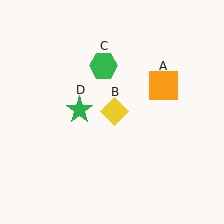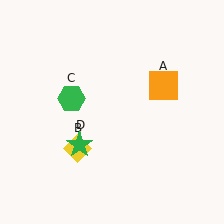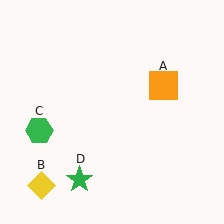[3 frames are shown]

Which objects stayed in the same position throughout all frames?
Orange square (object A) remained stationary.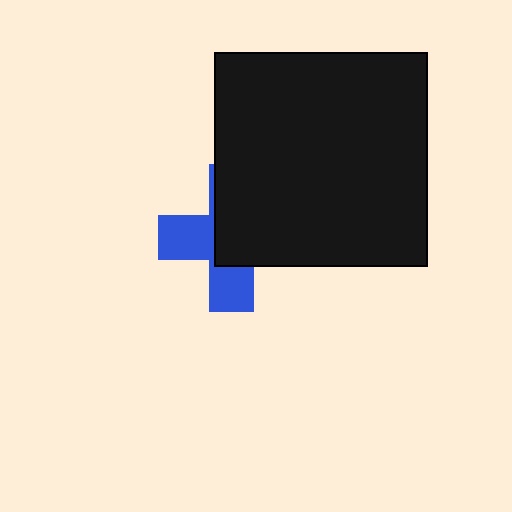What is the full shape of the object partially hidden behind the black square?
The partially hidden object is a blue cross.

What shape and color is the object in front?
The object in front is a black square.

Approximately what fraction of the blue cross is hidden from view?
Roughly 58% of the blue cross is hidden behind the black square.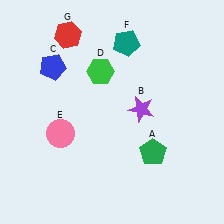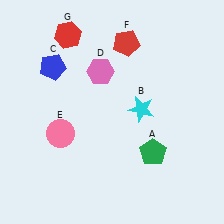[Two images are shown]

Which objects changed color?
B changed from purple to cyan. D changed from green to pink. F changed from teal to red.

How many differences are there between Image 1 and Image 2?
There are 3 differences between the two images.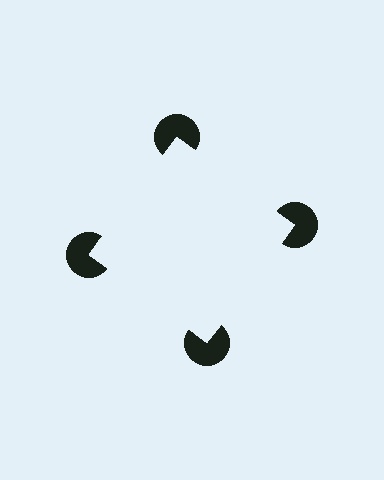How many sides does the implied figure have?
4 sides.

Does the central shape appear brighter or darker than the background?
It typically appears slightly brighter than the background, even though no actual brightness change is drawn.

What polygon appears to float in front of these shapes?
An illusory square — its edges are inferred from the aligned wedge cuts in the pac-man discs, not physically drawn.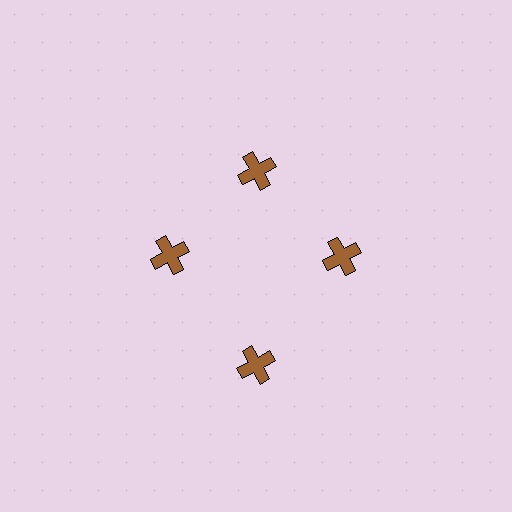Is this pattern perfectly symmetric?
No. The 4 brown crosses are arranged in a ring, but one element near the 6 o'clock position is pushed outward from the center, breaking the 4-fold rotational symmetry.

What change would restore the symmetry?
The symmetry would be restored by moving it inward, back onto the ring so that all 4 crosses sit at equal angles and equal distance from the center.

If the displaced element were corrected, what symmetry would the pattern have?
It would have 4-fold rotational symmetry — the pattern would map onto itself every 90 degrees.